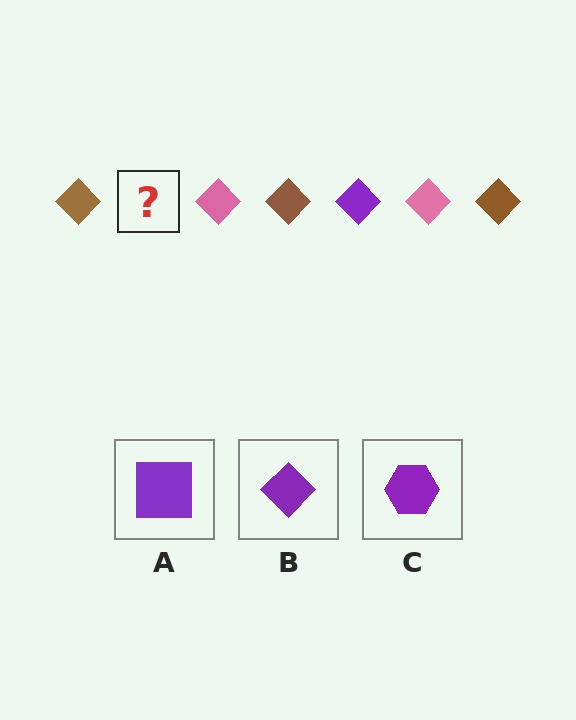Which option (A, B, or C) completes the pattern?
B.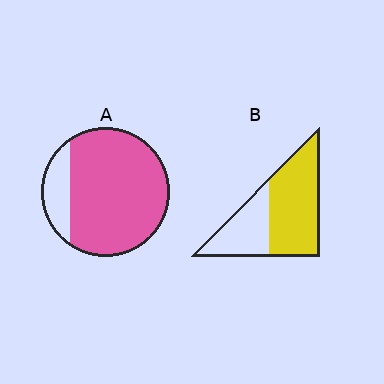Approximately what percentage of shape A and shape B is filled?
A is approximately 85% and B is approximately 65%.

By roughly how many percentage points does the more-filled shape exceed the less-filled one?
By roughly 20 percentage points (A over B).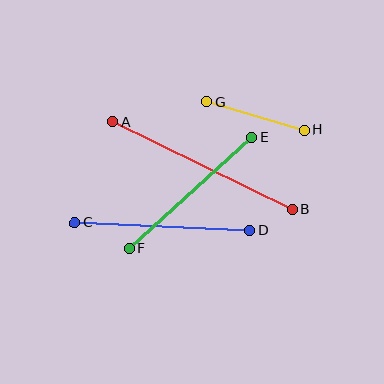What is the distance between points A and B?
The distance is approximately 200 pixels.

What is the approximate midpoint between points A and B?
The midpoint is at approximately (203, 166) pixels.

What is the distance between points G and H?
The distance is approximately 102 pixels.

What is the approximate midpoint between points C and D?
The midpoint is at approximately (162, 226) pixels.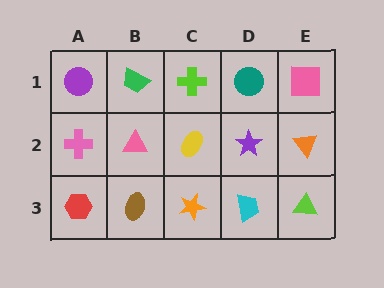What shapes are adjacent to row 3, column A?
A pink cross (row 2, column A), a brown ellipse (row 3, column B).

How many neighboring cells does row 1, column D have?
3.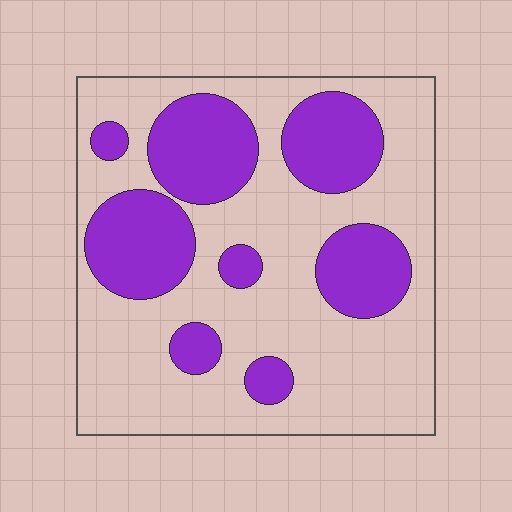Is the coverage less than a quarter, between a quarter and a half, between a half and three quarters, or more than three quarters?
Between a quarter and a half.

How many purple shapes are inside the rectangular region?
8.